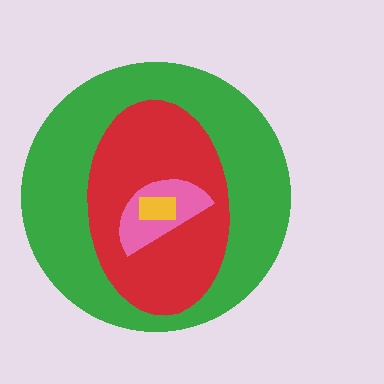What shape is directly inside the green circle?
The red ellipse.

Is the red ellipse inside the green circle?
Yes.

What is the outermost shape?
The green circle.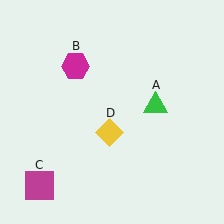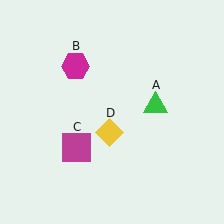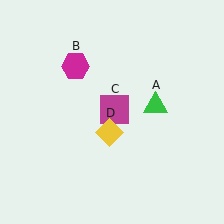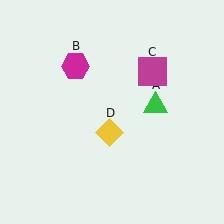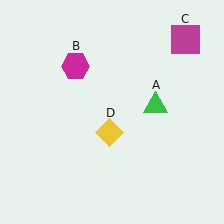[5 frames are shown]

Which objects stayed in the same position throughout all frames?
Green triangle (object A) and magenta hexagon (object B) and yellow diamond (object D) remained stationary.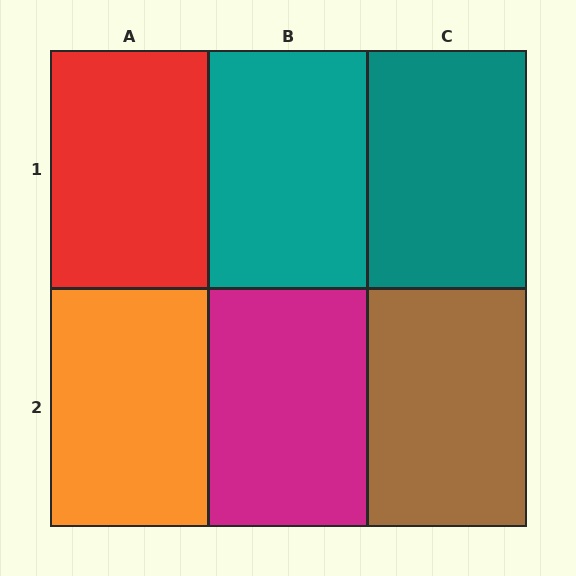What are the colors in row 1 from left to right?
Red, teal, teal.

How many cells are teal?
2 cells are teal.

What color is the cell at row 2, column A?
Orange.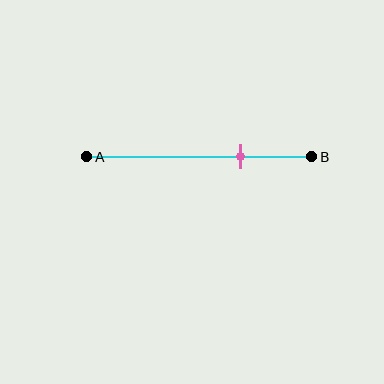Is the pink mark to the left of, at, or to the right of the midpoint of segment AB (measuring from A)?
The pink mark is to the right of the midpoint of segment AB.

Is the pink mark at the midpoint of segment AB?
No, the mark is at about 70% from A, not at the 50% midpoint.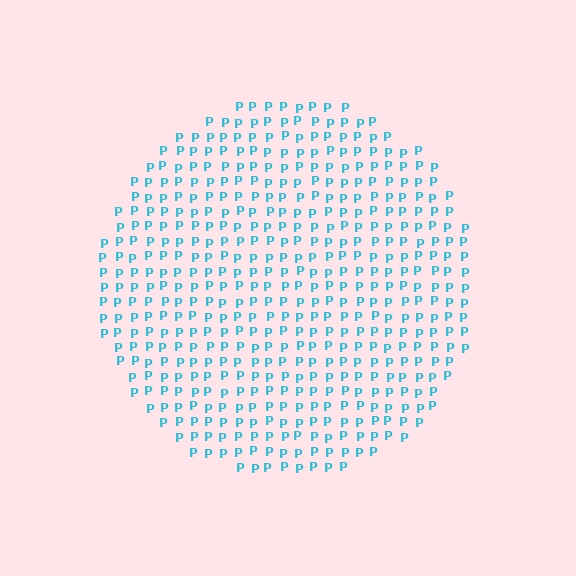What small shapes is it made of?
It is made of small letter P's.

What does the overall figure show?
The overall figure shows a circle.